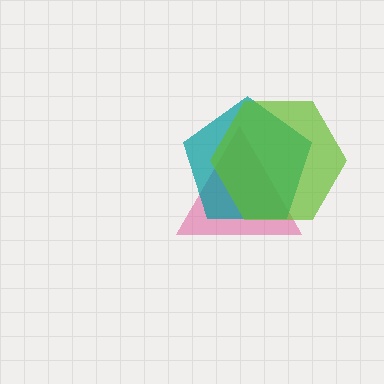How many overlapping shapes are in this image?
There are 3 overlapping shapes in the image.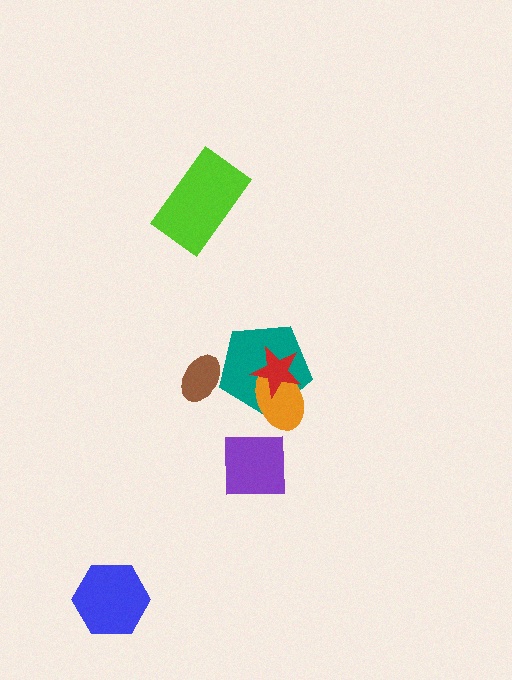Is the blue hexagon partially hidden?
No, no other shape covers it.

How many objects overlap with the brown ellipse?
1 object overlaps with the brown ellipse.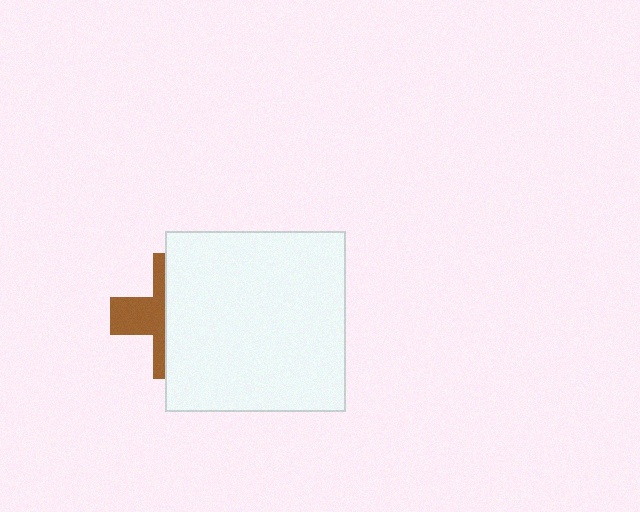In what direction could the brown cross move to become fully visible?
The brown cross could move left. That would shift it out from behind the white rectangle entirely.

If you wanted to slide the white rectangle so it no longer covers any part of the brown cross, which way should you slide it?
Slide it right — that is the most direct way to separate the two shapes.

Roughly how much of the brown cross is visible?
A small part of it is visible (roughly 39%).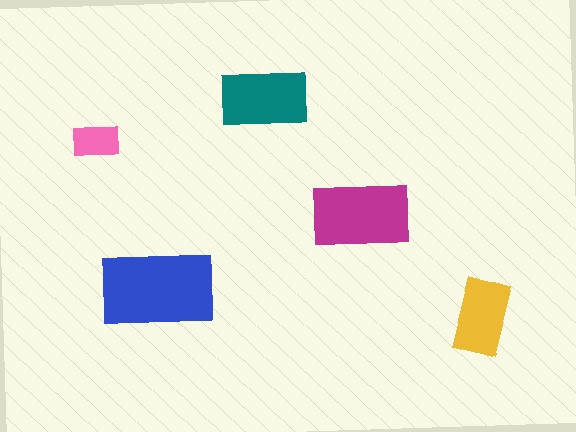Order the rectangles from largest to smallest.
the blue one, the magenta one, the teal one, the yellow one, the pink one.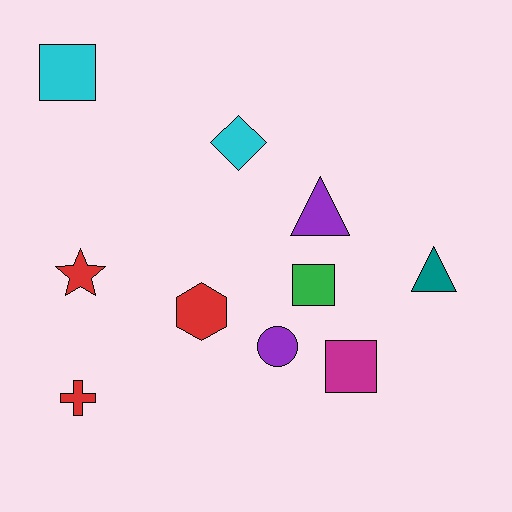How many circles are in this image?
There is 1 circle.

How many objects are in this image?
There are 10 objects.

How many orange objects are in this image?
There are no orange objects.